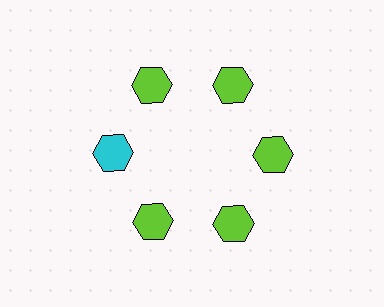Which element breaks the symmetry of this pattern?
The cyan hexagon at roughly the 9 o'clock position breaks the symmetry. All other shapes are lime hexagons.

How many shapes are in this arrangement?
There are 6 shapes arranged in a ring pattern.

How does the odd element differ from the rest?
It has a different color: cyan instead of lime.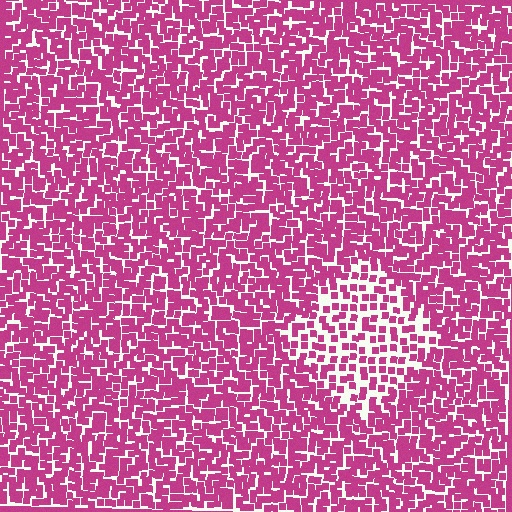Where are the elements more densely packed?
The elements are more densely packed outside the diamond boundary.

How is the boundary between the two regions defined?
The boundary is defined by a change in element density (approximately 1.9x ratio). All elements are the same color, size, and shape.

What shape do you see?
I see a diamond.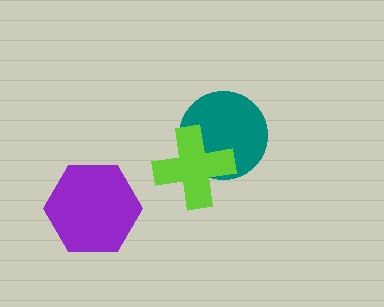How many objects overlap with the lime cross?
1 object overlaps with the lime cross.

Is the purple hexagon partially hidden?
No, no other shape covers it.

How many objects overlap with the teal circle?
1 object overlaps with the teal circle.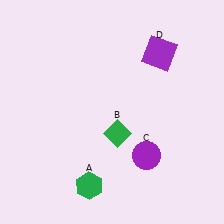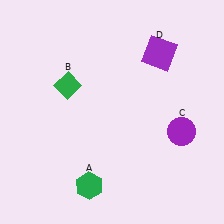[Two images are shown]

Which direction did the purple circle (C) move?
The purple circle (C) moved right.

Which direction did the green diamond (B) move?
The green diamond (B) moved left.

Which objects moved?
The objects that moved are: the green diamond (B), the purple circle (C).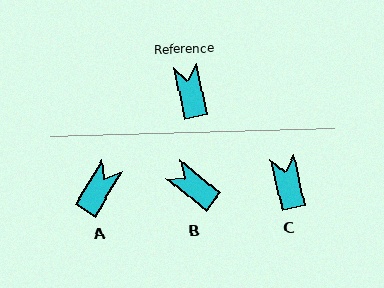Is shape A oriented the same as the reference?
No, it is off by about 44 degrees.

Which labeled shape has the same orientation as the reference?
C.